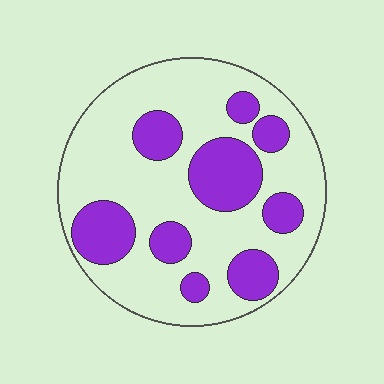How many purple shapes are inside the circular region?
9.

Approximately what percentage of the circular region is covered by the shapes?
Approximately 30%.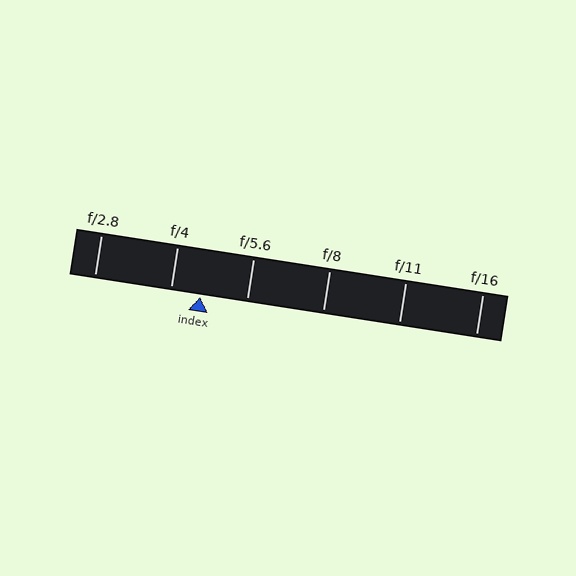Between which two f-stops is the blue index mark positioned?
The index mark is between f/4 and f/5.6.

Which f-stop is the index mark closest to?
The index mark is closest to f/4.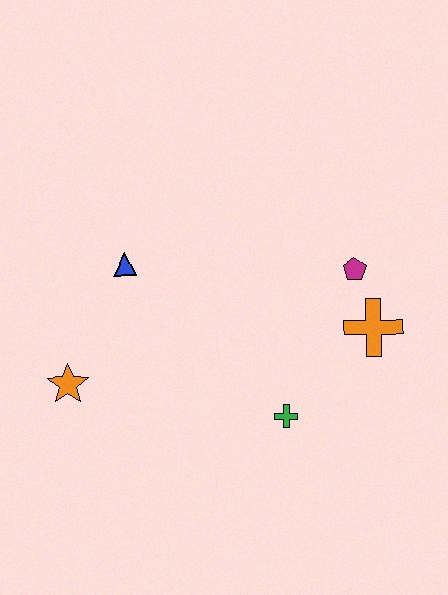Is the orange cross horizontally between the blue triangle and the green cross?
No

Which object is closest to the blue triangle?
The orange star is closest to the blue triangle.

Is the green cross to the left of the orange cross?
Yes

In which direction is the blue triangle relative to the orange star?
The blue triangle is above the orange star.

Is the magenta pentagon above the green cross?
Yes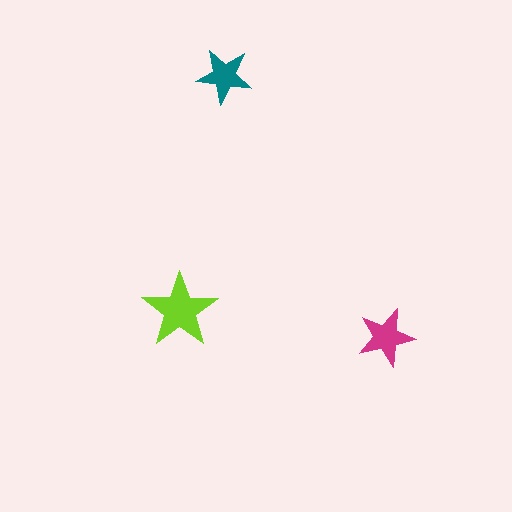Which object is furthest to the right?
The magenta star is rightmost.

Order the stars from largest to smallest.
the lime one, the magenta one, the teal one.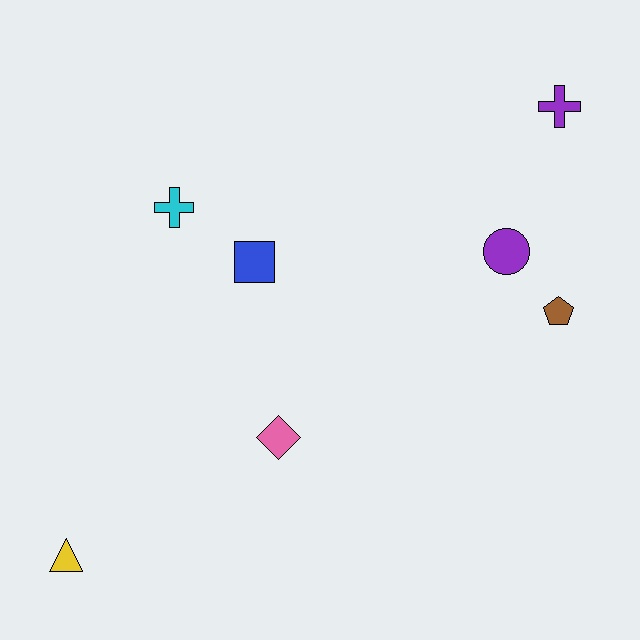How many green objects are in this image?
There are no green objects.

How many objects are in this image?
There are 7 objects.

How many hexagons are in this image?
There are no hexagons.